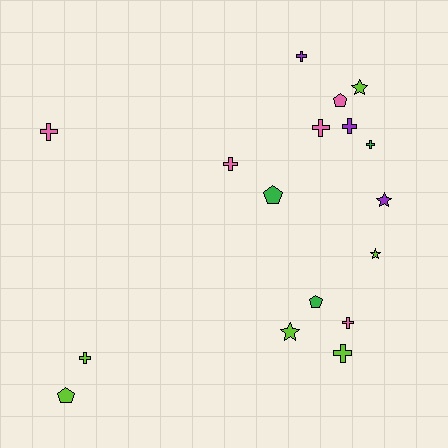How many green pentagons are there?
There are 2 green pentagons.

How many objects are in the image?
There are 17 objects.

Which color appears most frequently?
Lime, with 6 objects.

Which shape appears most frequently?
Cross, with 9 objects.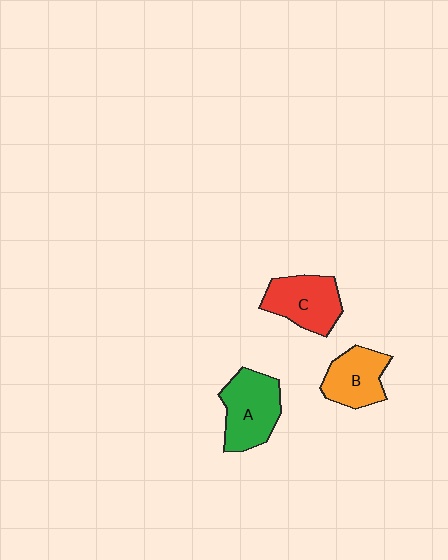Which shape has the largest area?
Shape A (green).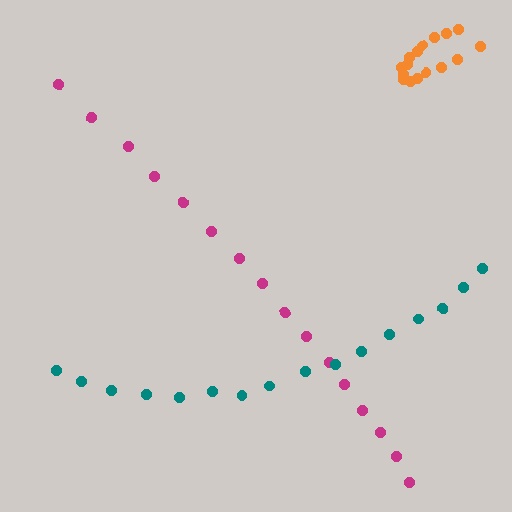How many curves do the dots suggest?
There are 3 distinct paths.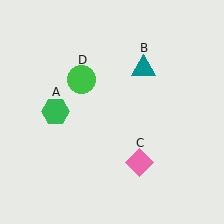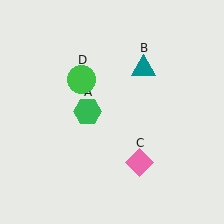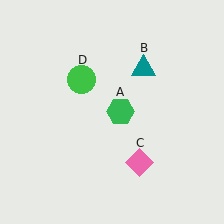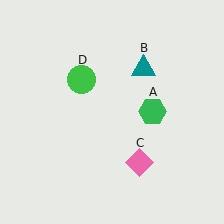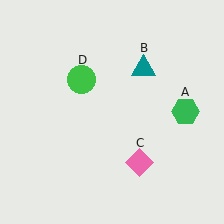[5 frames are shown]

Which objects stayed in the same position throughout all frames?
Teal triangle (object B) and pink diamond (object C) and green circle (object D) remained stationary.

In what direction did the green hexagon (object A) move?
The green hexagon (object A) moved right.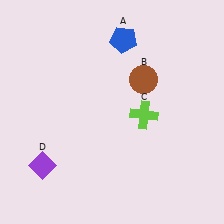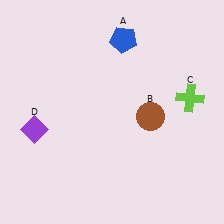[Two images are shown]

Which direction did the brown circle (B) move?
The brown circle (B) moved down.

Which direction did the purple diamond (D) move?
The purple diamond (D) moved up.